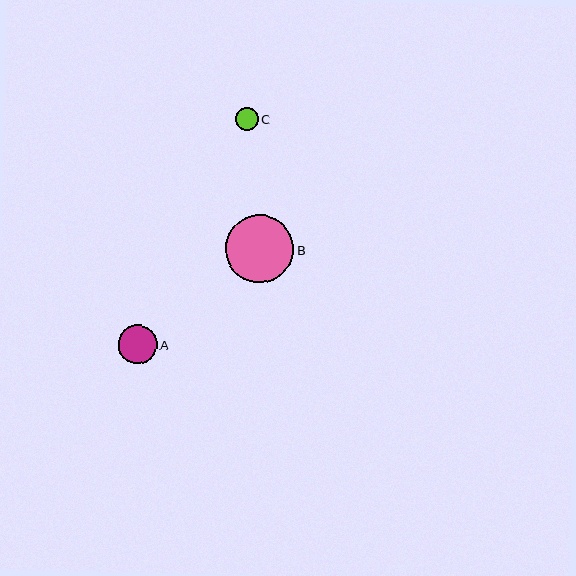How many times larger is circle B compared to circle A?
Circle B is approximately 1.8 times the size of circle A.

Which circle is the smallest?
Circle C is the smallest with a size of approximately 23 pixels.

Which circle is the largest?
Circle B is the largest with a size of approximately 68 pixels.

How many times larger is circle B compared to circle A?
Circle B is approximately 1.8 times the size of circle A.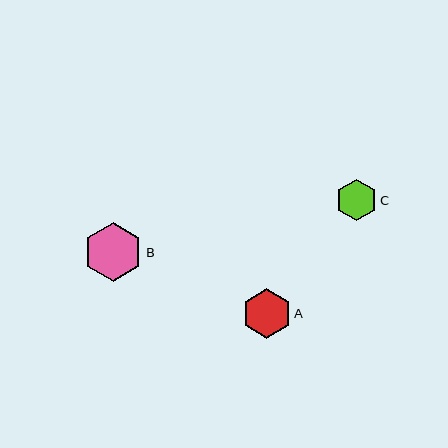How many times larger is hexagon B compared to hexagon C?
Hexagon B is approximately 1.4 times the size of hexagon C.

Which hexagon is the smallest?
Hexagon C is the smallest with a size of approximately 41 pixels.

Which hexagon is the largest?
Hexagon B is the largest with a size of approximately 59 pixels.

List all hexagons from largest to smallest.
From largest to smallest: B, A, C.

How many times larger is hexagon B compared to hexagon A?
Hexagon B is approximately 1.2 times the size of hexagon A.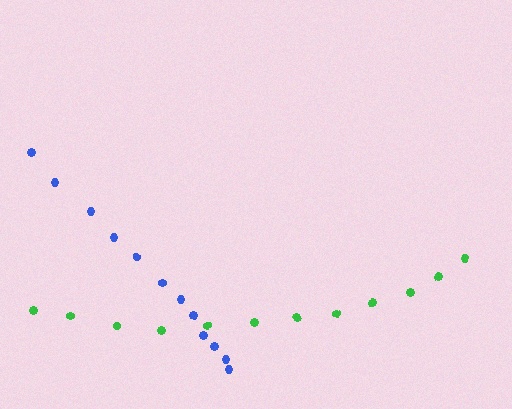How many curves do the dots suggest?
There are 2 distinct paths.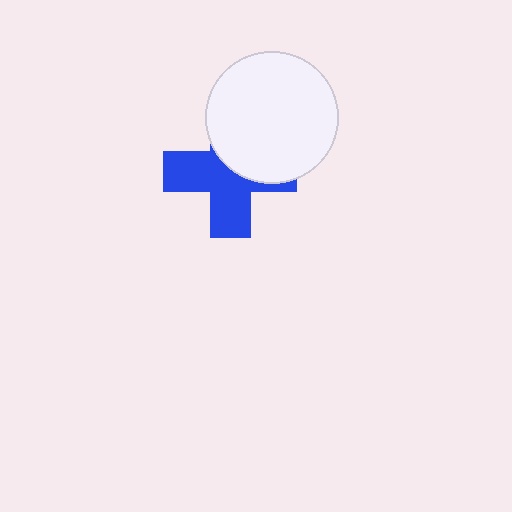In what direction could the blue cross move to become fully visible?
The blue cross could move toward the lower-left. That would shift it out from behind the white circle entirely.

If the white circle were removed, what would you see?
You would see the complete blue cross.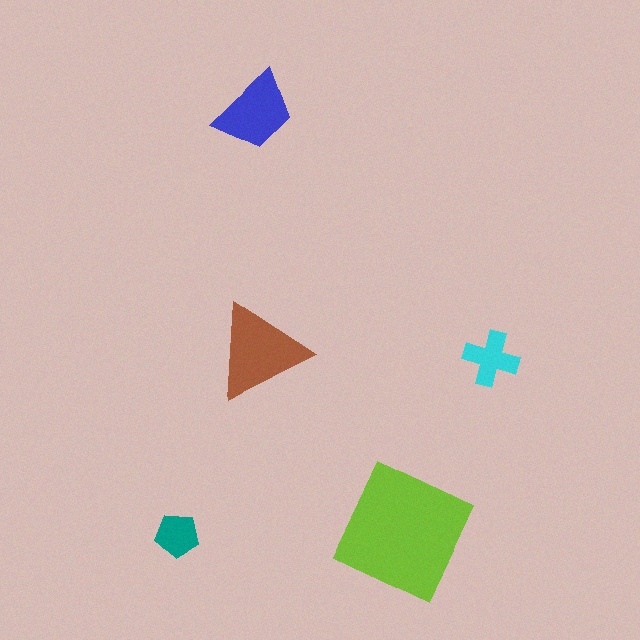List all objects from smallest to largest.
The teal pentagon, the cyan cross, the blue trapezoid, the brown triangle, the lime square.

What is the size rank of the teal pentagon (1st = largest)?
5th.